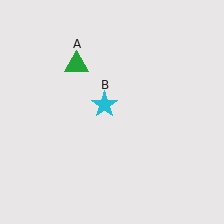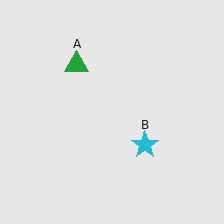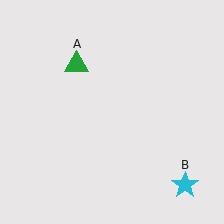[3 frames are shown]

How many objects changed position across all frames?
1 object changed position: cyan star (object B).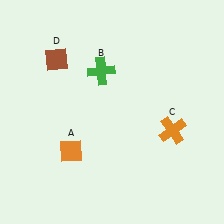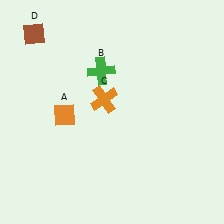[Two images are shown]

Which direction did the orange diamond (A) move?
The orange diamond (A) moved up.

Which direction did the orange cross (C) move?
The orange cross (C) moved left.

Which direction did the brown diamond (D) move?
The brown diamond (D) moved up.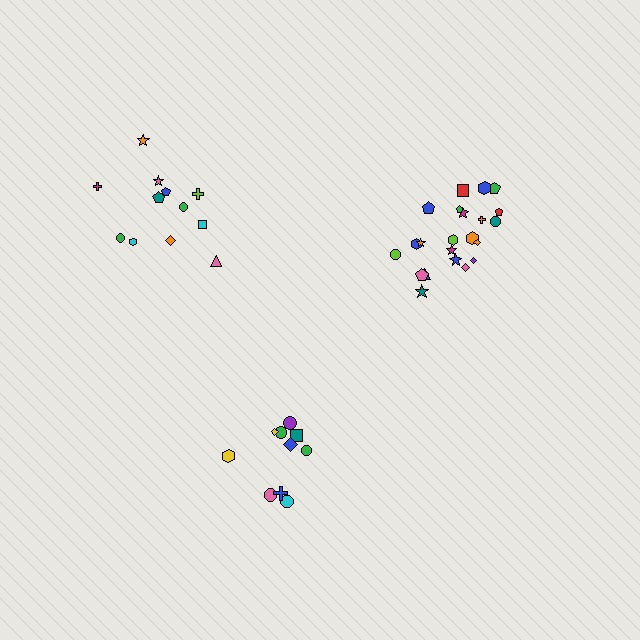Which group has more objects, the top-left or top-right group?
The top-right group.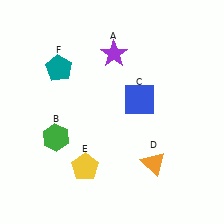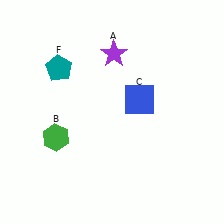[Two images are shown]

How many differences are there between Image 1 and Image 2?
There are 2 differences between the two images.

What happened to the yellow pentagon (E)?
The yellow pentagon (E) was removed in Image 2. It was in the bottom-left area of Image 1.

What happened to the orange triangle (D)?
The orange triangle (D) was removed in Image 2. It was in the bottom-right area of Image 1.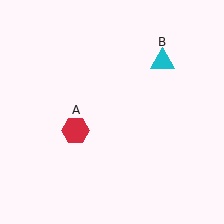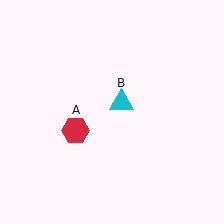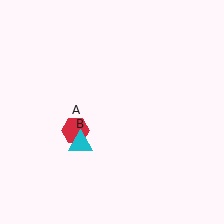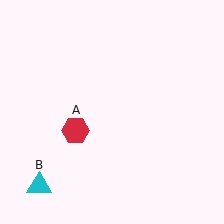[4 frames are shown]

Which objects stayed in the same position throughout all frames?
Red hexagon (object A) remained stationary.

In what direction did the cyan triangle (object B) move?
The cyan triangle (object B) moved down and to the left.